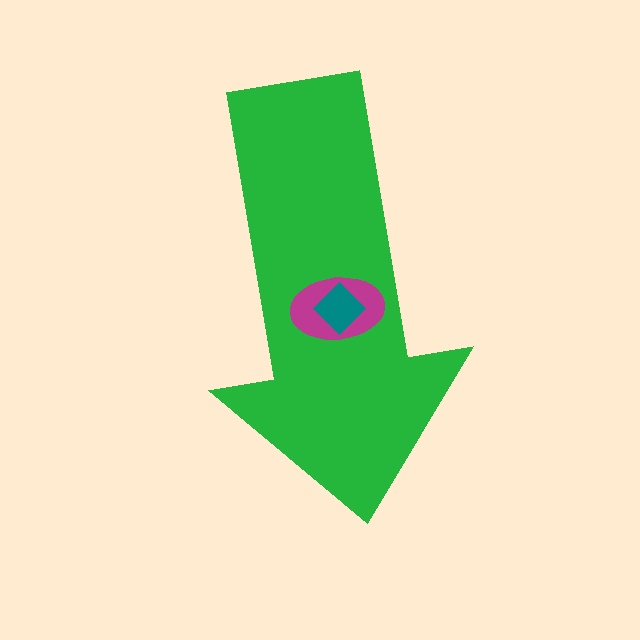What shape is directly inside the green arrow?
The magenta ellipse.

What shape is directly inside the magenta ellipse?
The teal diamond.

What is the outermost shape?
The green arrow.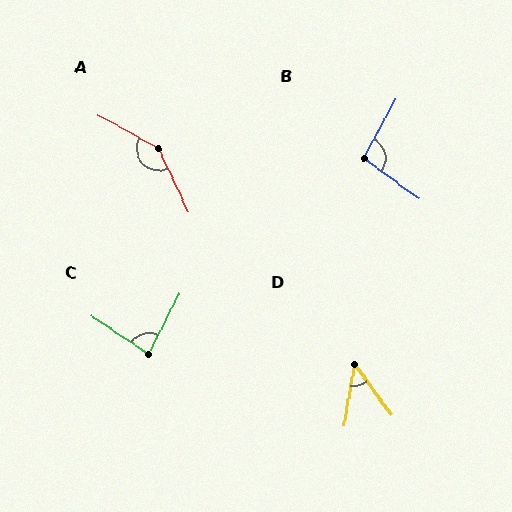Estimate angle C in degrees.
Approximately 83 degrees.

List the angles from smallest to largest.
D (46°), C (83°), B (98°), A (144°).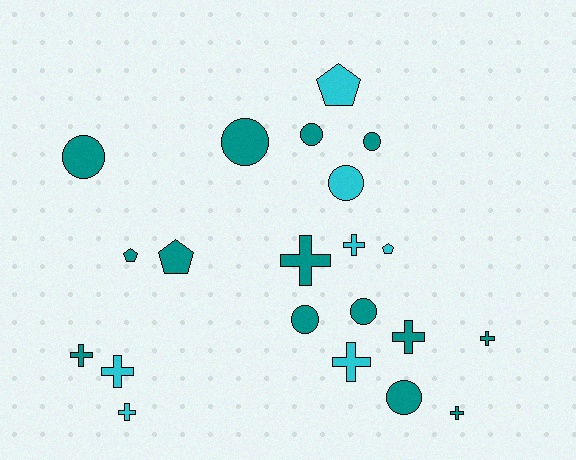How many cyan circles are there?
There is 1 cyan circle.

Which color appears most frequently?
Teal, with 14 objects.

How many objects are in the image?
There are 21 objects.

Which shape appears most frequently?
Cross, with 9 objects.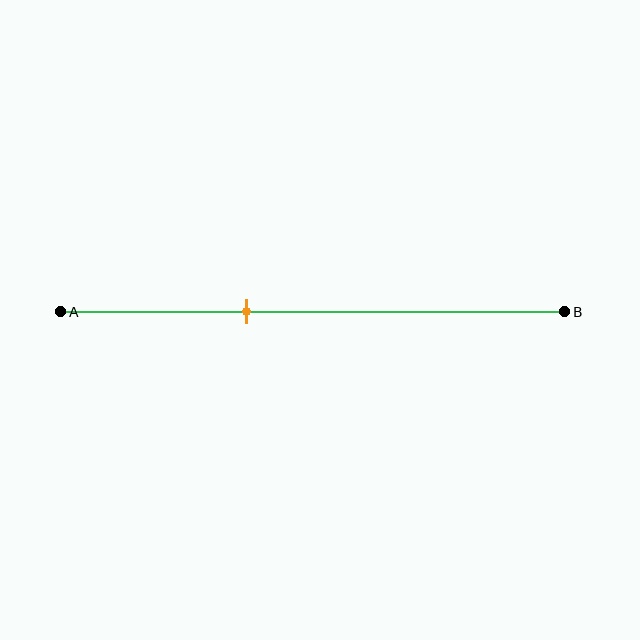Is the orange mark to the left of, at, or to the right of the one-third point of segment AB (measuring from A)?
The orange mark is to the right of the one-third point of segment AB.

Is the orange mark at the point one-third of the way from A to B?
No, the mark is at about 35% from A, not at the 33% one-third point.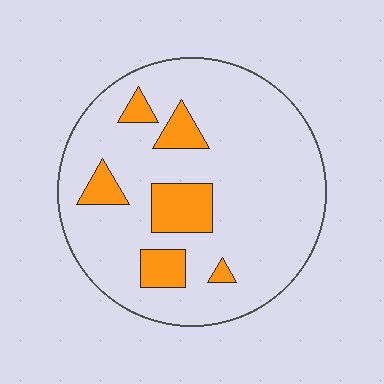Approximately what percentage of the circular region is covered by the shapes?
Approximately 15%.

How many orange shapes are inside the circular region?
6.